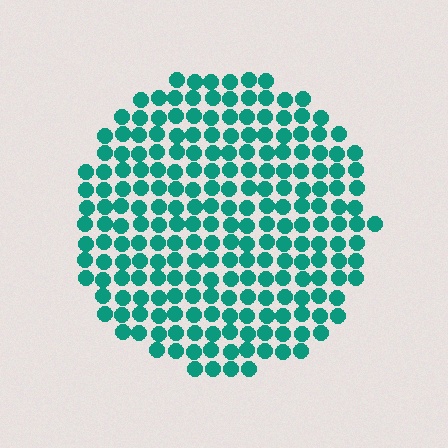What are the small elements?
The small elements are circles.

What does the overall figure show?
The overall figure shows a circle.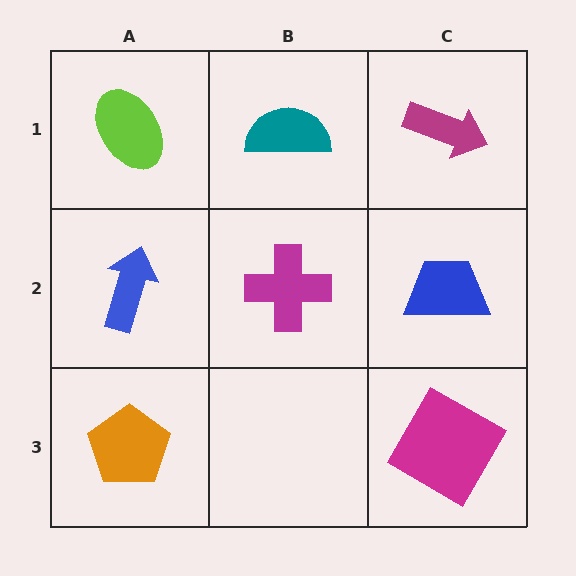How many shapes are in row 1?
3 shapes.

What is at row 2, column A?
A blue arrow.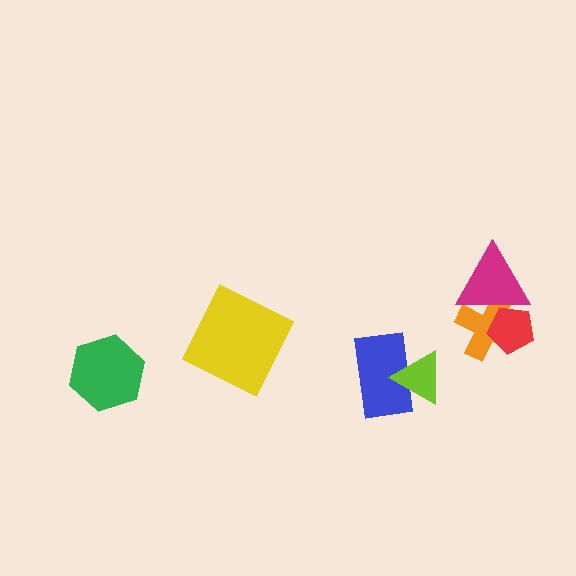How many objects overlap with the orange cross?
2 objects overlap with the orange cross.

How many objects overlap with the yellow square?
0 objects overlap with the yellow square.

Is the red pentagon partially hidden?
Yes, it is partially covered by another shape.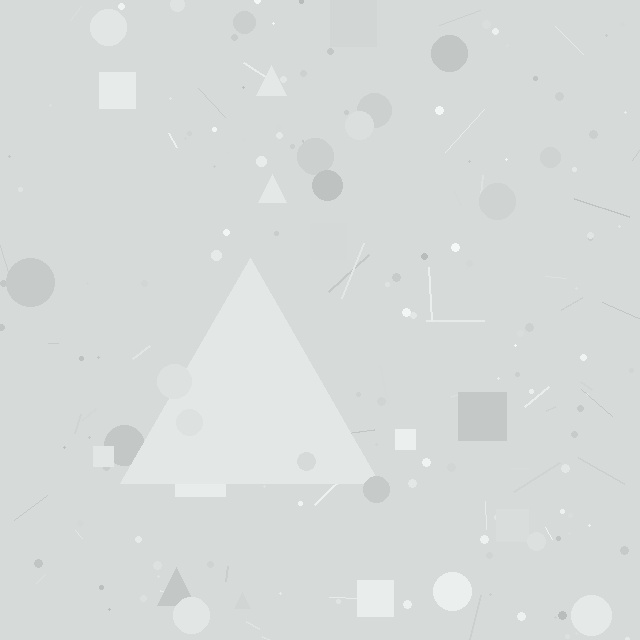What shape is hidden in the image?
A triangle is hidden in the image.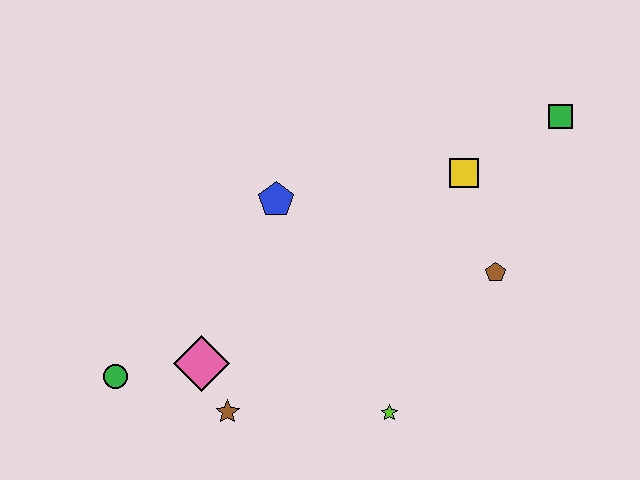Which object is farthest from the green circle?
The green square is farthest from the green circle.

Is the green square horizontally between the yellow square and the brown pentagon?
No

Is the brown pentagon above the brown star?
Yes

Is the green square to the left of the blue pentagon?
No